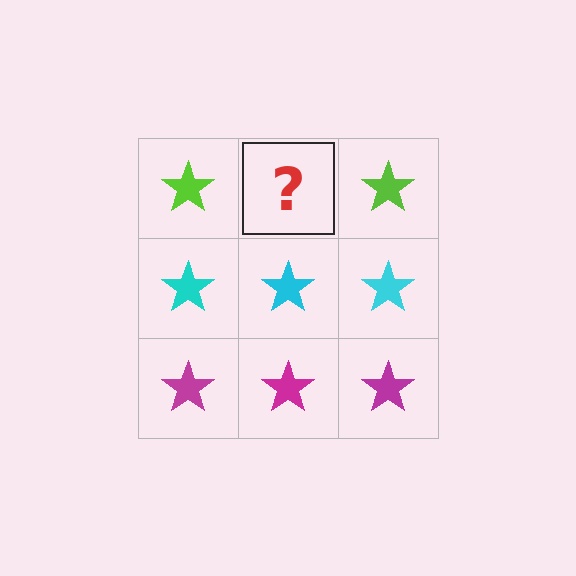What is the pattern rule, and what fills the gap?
The rule is that each row has a consistent color. The gap should be filled with a lime star.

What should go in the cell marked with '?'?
The missing cell should contain a lime star.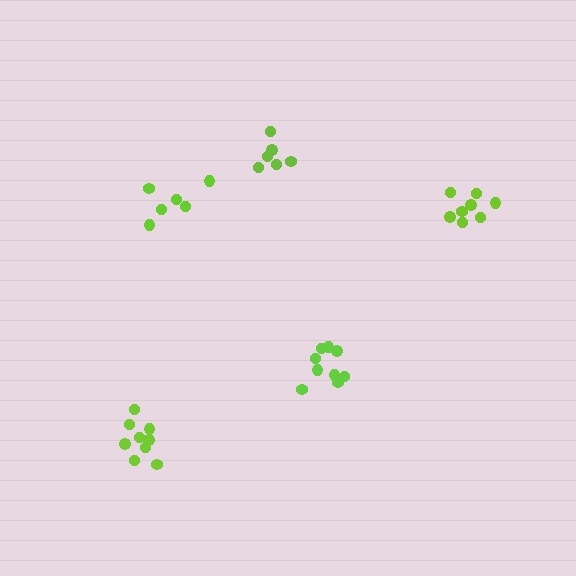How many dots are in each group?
Group 1: 9 dots, Group 2: 6 dots, Group 3: 6 dots, Group 4: 8 dots, Group 5: 9 dots (38 total).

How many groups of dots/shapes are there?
There are 5 groups.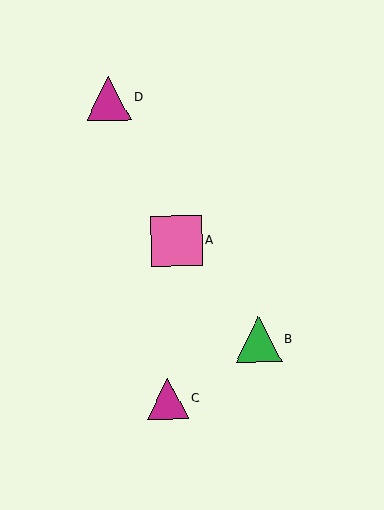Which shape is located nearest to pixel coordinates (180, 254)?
The pink square (labeled A) at (176, 241) is nearest to that location.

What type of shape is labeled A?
Shape A is a pink square.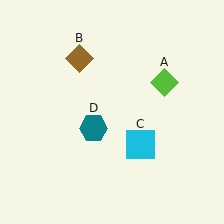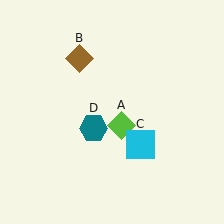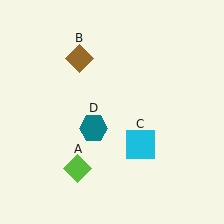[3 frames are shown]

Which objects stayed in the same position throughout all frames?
Brown diamond (object B) and cyan square (object C) and teal hexagon (object D) remained stationary.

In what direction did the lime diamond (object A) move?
The lime diamond (object A) moved down and to the left.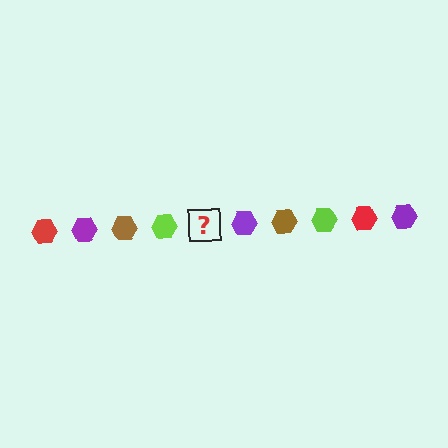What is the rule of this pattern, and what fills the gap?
The rule is that the pattern cycles through red, purple, brown, lime hexagons. The gap should be filled with a red hexagon.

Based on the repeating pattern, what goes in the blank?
The blank should be a red hexagon.